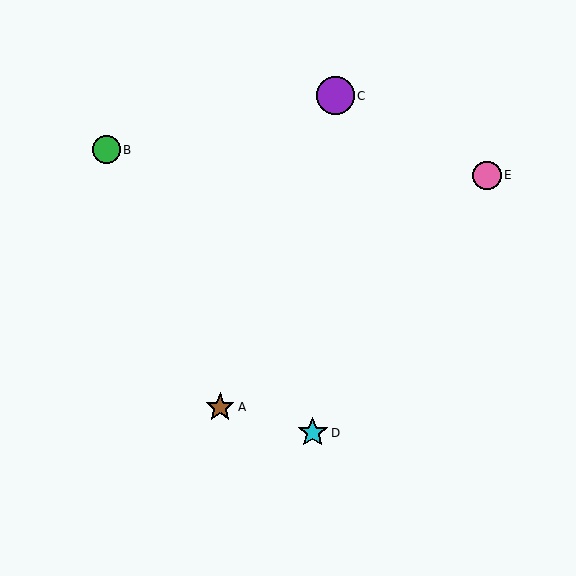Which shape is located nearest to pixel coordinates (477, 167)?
The pink circle (labeled E) at (487, 175) is nearest to that location.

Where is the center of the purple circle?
The center of the purple circle is at (335, 96).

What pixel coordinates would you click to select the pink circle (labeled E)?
Click at (487, 175) to select the pink circle E.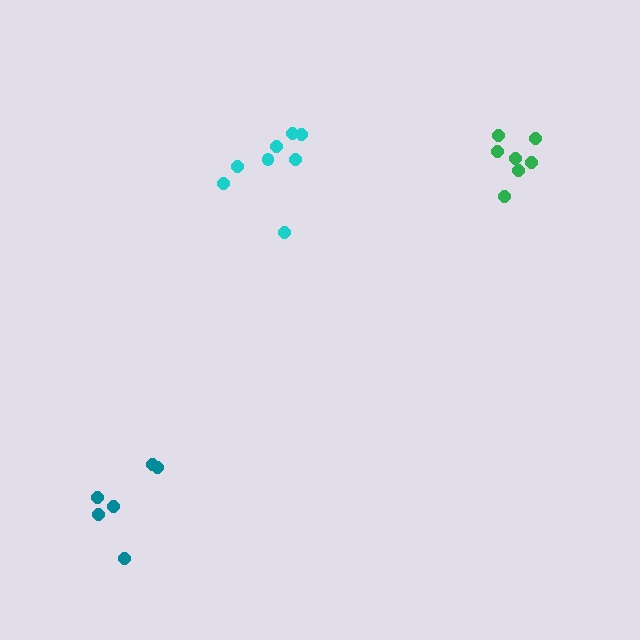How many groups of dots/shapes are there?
There are 3 groups.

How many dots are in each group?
Group 1: 8 dots, Group 2: 6 dots, Group 3: 7 dots (21 total).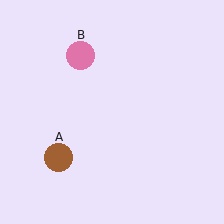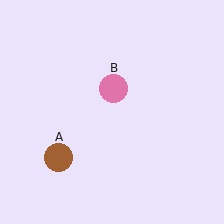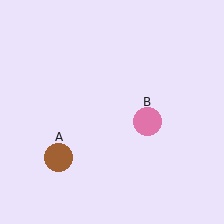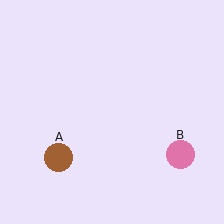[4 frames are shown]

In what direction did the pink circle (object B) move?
The pink circle (object B) moved down and to the right.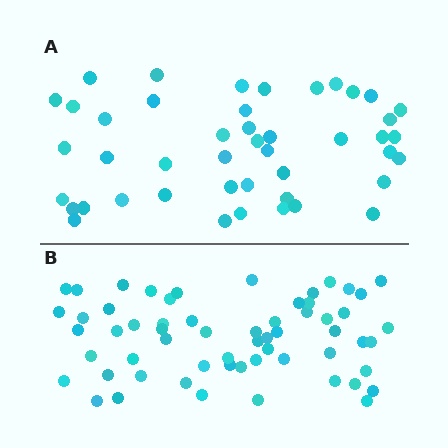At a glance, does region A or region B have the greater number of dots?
Region B (the bottom region) has more dots.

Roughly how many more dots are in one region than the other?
Region B has approximately 15 more dots than region A.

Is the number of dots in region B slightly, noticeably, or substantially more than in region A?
Region B has noticeably more, but not dramatically so. The ratio is roughly 1.3 to 1.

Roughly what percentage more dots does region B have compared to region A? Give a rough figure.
About 35% more.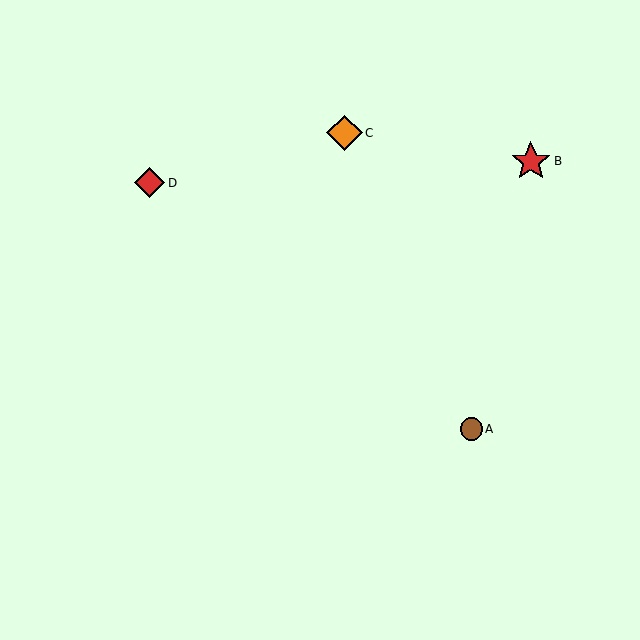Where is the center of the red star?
The center of the red star is at (531, 161).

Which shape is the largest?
The red star (labeled B) is the largest.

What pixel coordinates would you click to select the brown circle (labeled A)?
Click at (471, 429) to select the brown circle A.